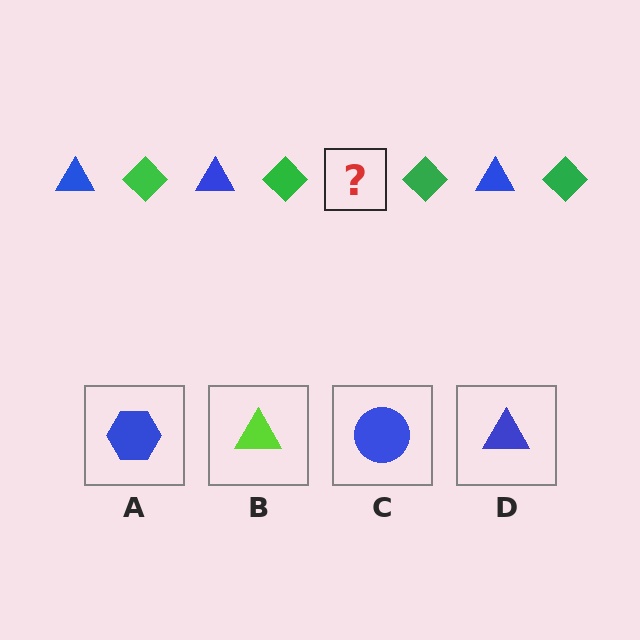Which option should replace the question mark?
Option D.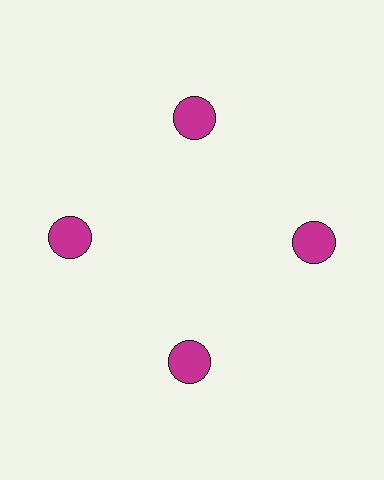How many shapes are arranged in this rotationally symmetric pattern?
There are 4 shapes, arranged in 4 groups of 1.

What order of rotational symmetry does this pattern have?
This pattern has 4-fold rotational symmetry.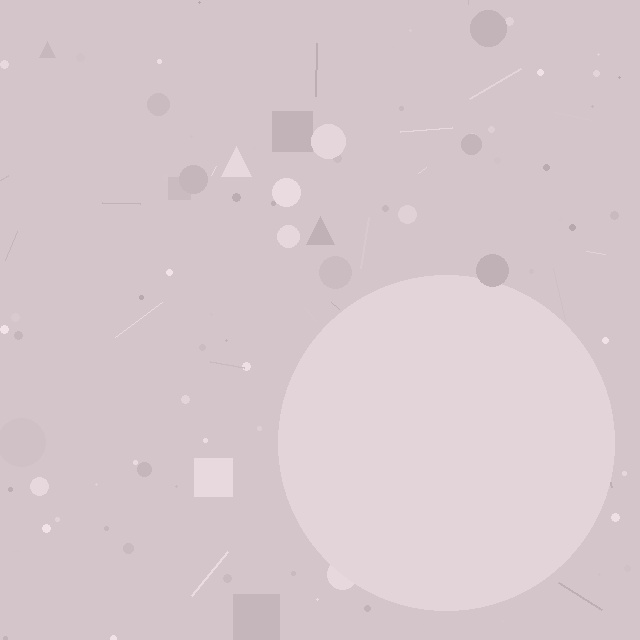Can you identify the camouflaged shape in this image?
The camouflaged shape is a circle.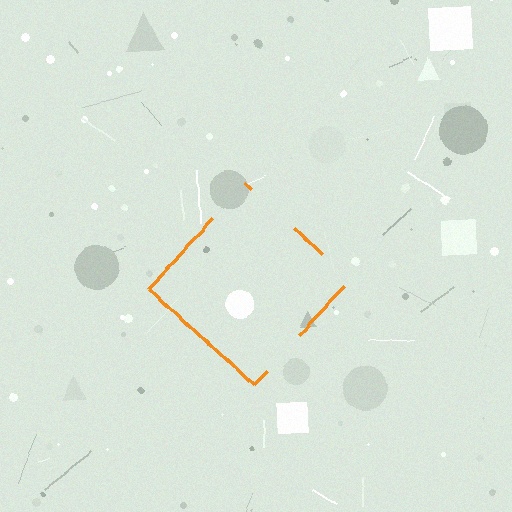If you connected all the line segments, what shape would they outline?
They would outline a diamond.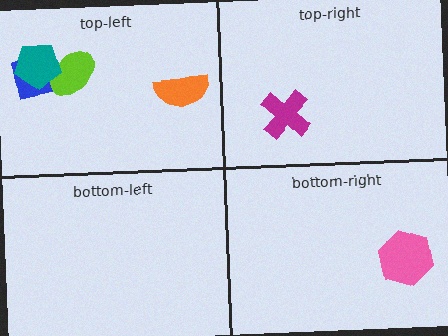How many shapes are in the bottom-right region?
1.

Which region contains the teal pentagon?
The top-left region.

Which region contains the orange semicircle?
The top-left region.